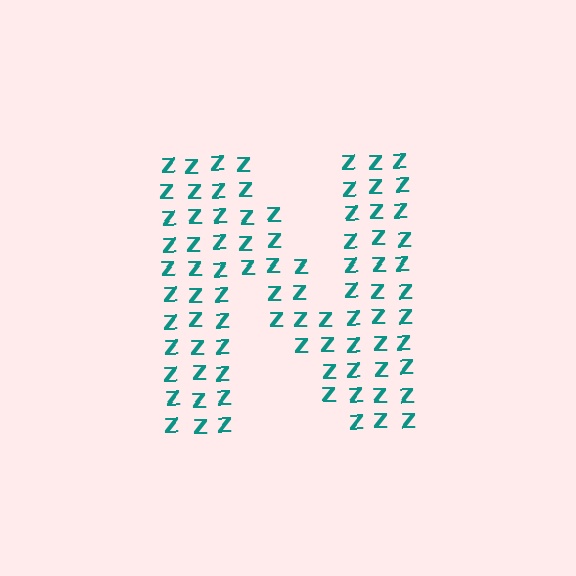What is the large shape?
The large shape is the letter N.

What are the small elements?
The small elements are letter Z's.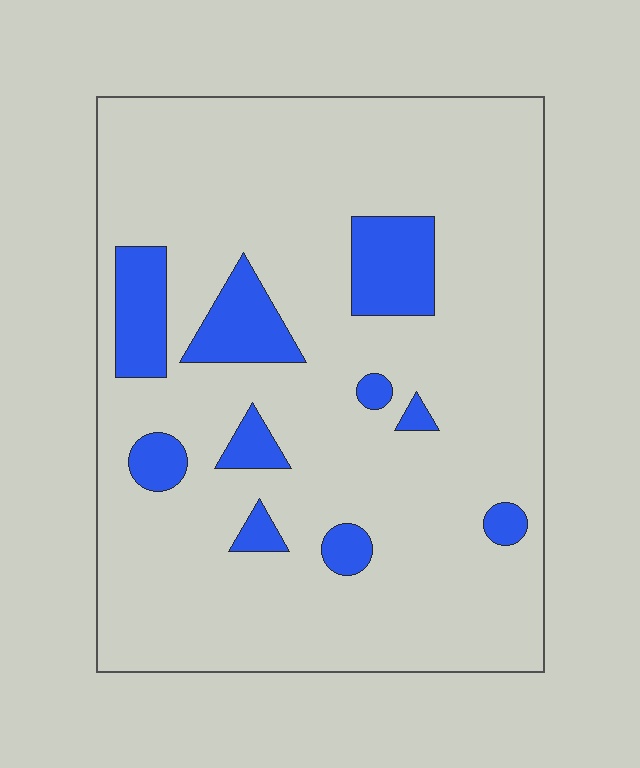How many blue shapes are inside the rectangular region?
10.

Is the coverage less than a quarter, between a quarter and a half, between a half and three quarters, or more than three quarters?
Less than a quarter.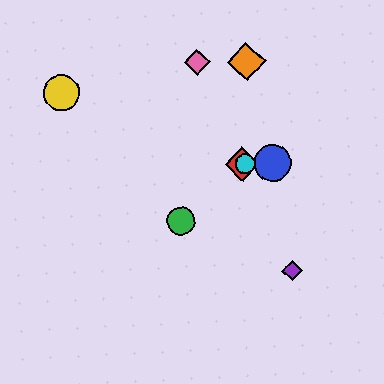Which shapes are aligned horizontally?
The red diamond, the blue circle, the cyan circle are aligned horizontally.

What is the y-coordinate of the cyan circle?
The cyan circle is at y≈164.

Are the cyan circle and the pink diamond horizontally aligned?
No, the cyan circle is at y≈164 and the pink diamond is at y≈62.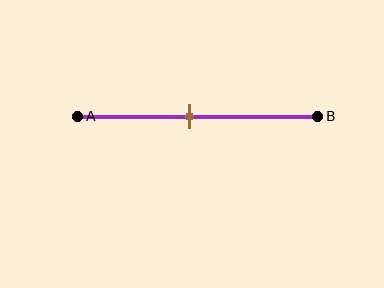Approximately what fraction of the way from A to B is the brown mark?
The brown mark is approximately 45% of the way from A to B.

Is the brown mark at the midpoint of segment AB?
No, the mark is at about 45% from A, not at the 50% midpoint.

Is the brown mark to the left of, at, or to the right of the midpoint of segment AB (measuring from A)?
The brown mark is to the left of the midpoint of segment AB.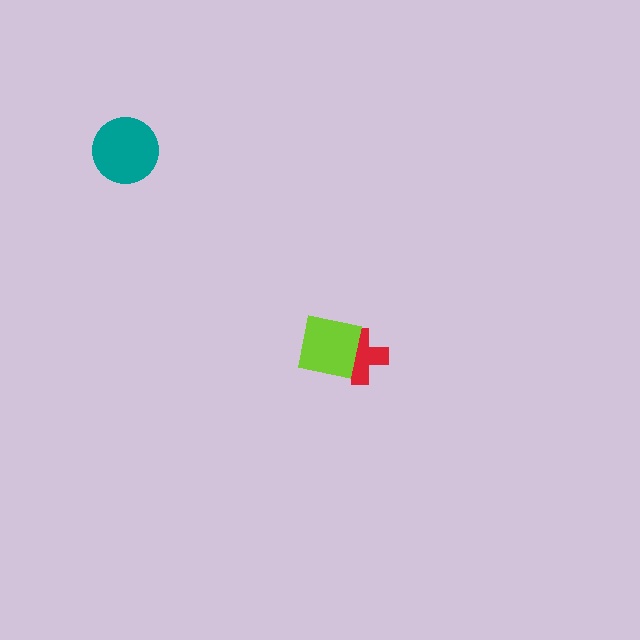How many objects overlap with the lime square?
1 object overlaps with the lime square.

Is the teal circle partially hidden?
No, no other shape covers it.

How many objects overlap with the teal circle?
0 objects overlap with the teal circle.